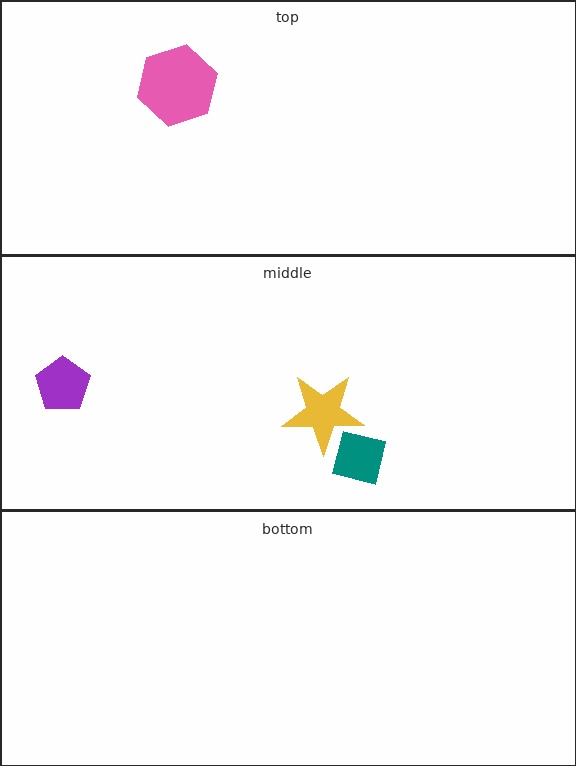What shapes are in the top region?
The pink hexagon.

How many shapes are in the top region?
1.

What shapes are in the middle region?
The teal square, the purple pentagon, the yellow star.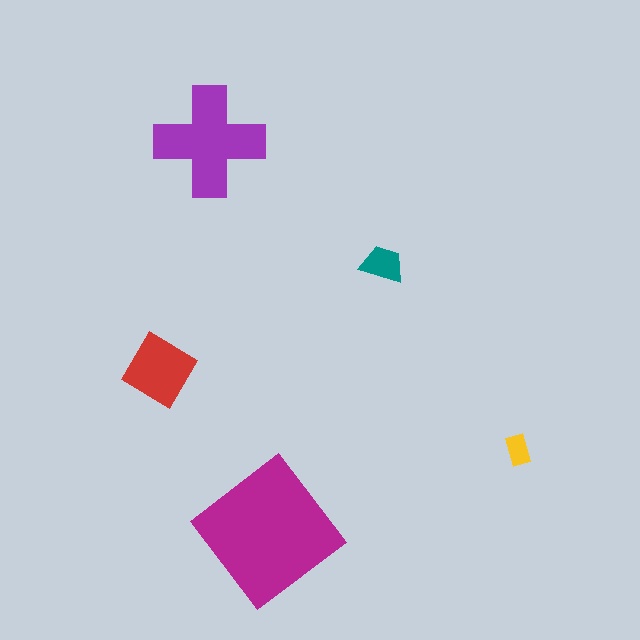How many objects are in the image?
There are 5 objects in the image.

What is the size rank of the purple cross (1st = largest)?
2nd.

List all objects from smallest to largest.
The yellow rectangle, the teal trapezoid, the red diamond, the purple cross, the magenta diamond.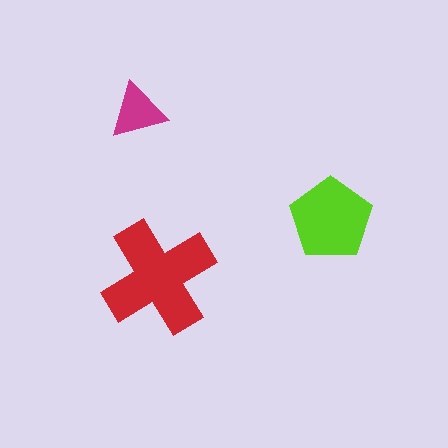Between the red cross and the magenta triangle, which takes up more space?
The red cross.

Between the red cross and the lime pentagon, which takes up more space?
The red cross.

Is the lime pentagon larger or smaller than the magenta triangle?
Larger.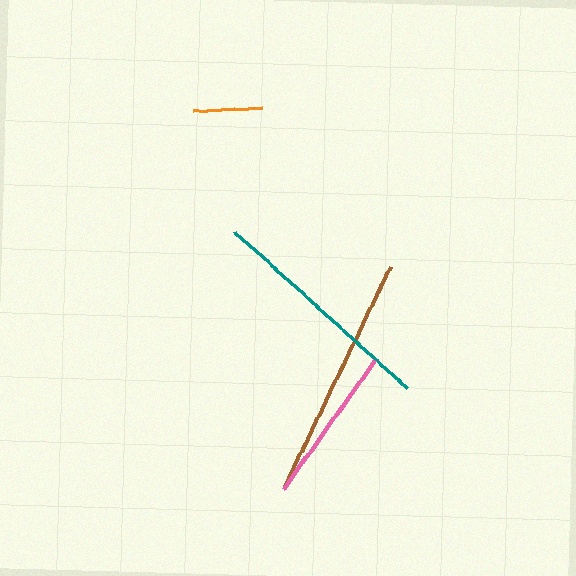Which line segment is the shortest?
The orange line is the shortest at approximately 69 pixels.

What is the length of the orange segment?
The orange segment is approximately 69 pixels long.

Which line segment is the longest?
The brown line is the longest at approximately 245 pixels.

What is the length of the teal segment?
The teal segment is approximately 233 pixels long.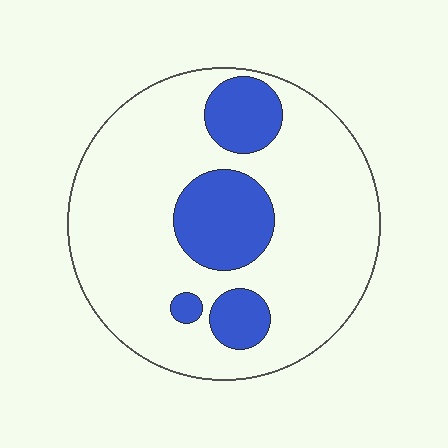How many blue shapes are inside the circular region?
4.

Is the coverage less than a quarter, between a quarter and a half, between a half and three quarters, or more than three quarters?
Less than a quarter.